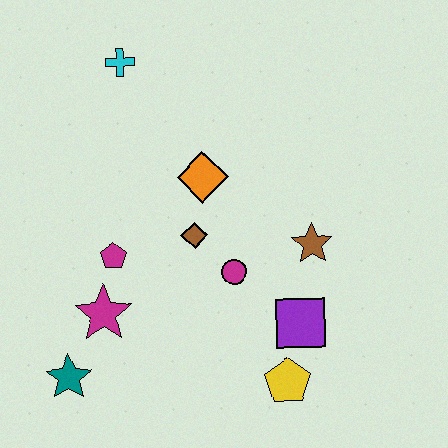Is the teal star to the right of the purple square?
No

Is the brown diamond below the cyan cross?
Yes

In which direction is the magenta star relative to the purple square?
The magenta star is to the left of the purple square.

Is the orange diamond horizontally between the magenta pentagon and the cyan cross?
No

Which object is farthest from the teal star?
The cyan cross is farthest from the teal star.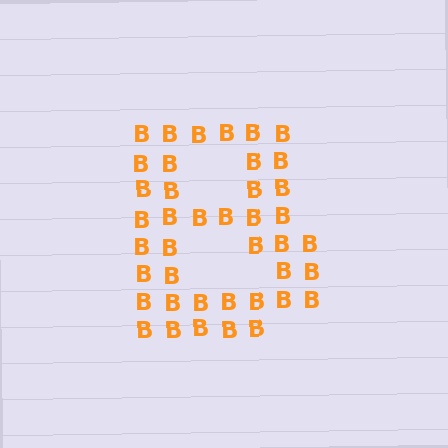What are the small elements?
The small elements are letter B's.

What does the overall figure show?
The overall figure shows the letter B.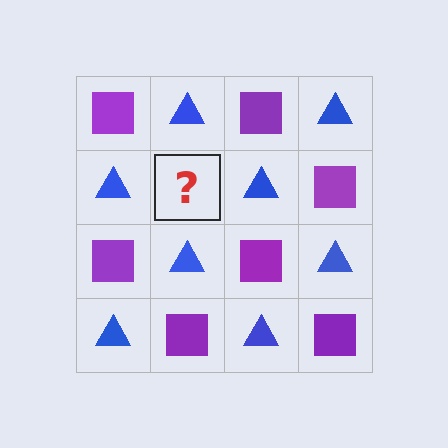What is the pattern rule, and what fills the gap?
The rule is that it alternates purple square and blue triangle in a checkerboard pattern. The gap should be filled with a purple square.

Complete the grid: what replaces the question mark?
The question mark should be replaced with a purple square.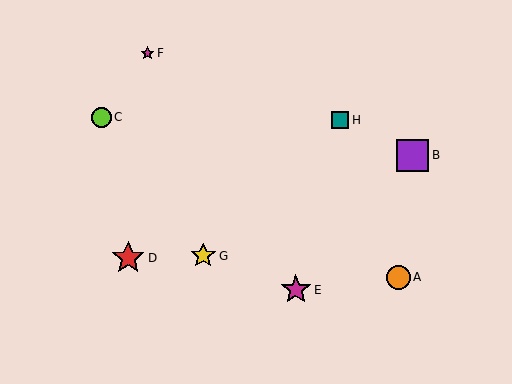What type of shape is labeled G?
Shape G is a yellow star.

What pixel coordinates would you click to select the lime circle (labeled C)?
Click at (102, 117) to select the lime circle C.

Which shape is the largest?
The red star (labeled D) is the largest.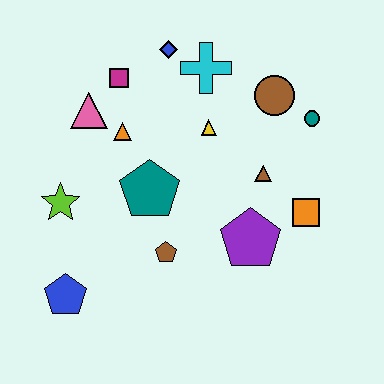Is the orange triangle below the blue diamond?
Yes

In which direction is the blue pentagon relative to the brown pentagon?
The blue pentagon is to the left of the brown pentagon.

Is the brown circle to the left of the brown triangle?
No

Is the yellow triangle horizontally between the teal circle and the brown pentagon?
Yes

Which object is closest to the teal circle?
The brown circle is closest to the teal circle.